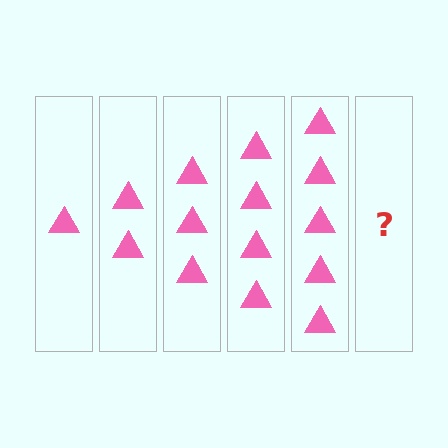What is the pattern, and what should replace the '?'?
The pattern is that each step adds one more triangle. The '?' should be 6 triangles.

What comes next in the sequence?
The next element should be 6 triangles.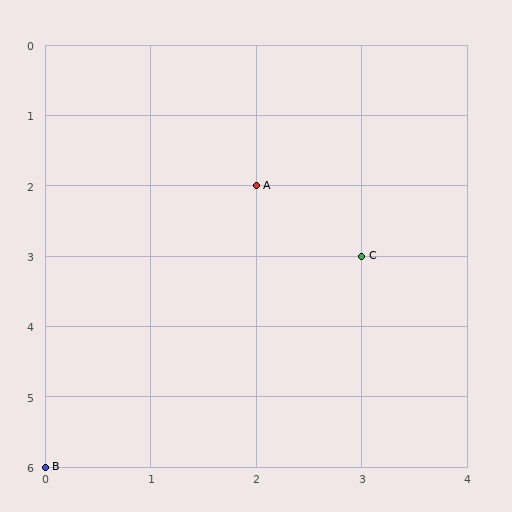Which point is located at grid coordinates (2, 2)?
Point A is at (2, 2).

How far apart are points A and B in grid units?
Points A and B are 2 columns and 4 rows apart (about 4.5 grid units diagonally).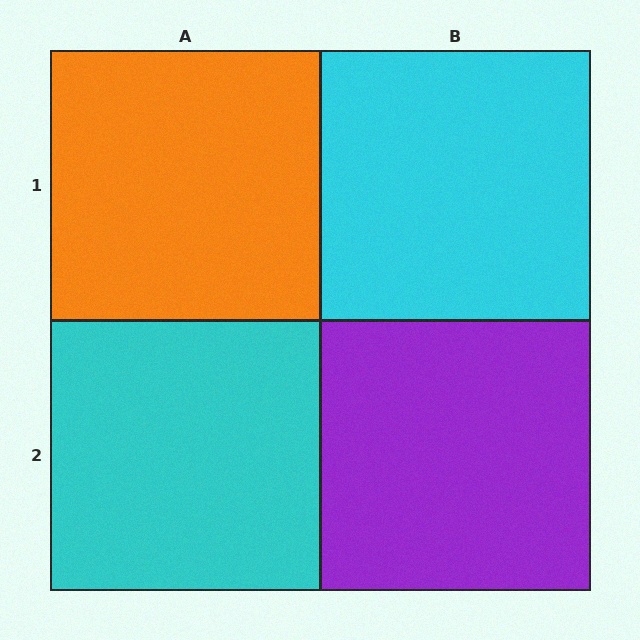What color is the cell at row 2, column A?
Cyan.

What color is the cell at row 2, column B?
Purple.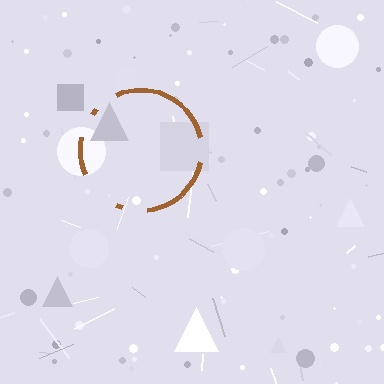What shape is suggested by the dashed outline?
The dashed outline suggests a circle.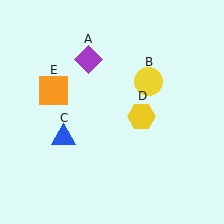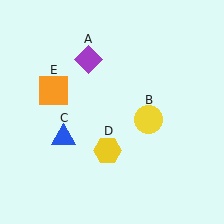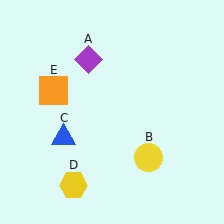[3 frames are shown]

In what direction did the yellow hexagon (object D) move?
The yellow hexagon (object D) moved down and to the left.